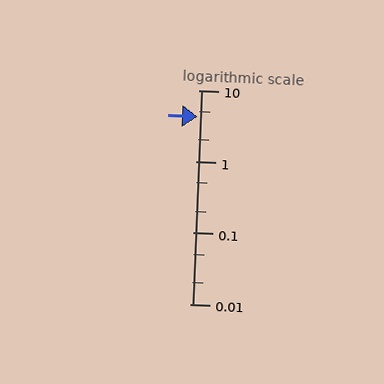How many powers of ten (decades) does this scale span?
The scale spans 3 decades, from 0.01 to 10.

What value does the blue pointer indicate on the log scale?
The pointer indicates approximately 4.2.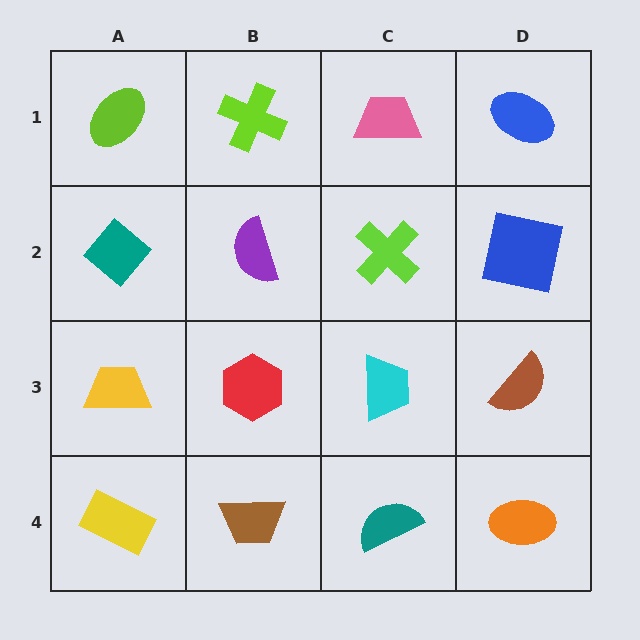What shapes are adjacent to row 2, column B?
A lime cross (row 1, column B), a red hexagon (row 3, column B), a teal diamond (row 2, column A), a lime cross (row 2, column C).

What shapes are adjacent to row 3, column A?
A teal diamond (row 2, column A), a yellow rectangle (row 4, column A), a red hexagon (row 3, column B).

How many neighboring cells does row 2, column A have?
3.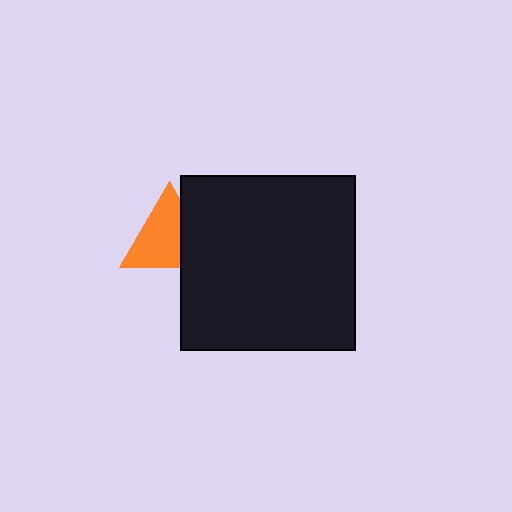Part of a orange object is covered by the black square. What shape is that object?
It is a triangle.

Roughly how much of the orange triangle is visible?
Most of it is visible (roughly 69%).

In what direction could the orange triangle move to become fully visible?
The orange triangle could move left. That would shift it out from behind the black square entirely.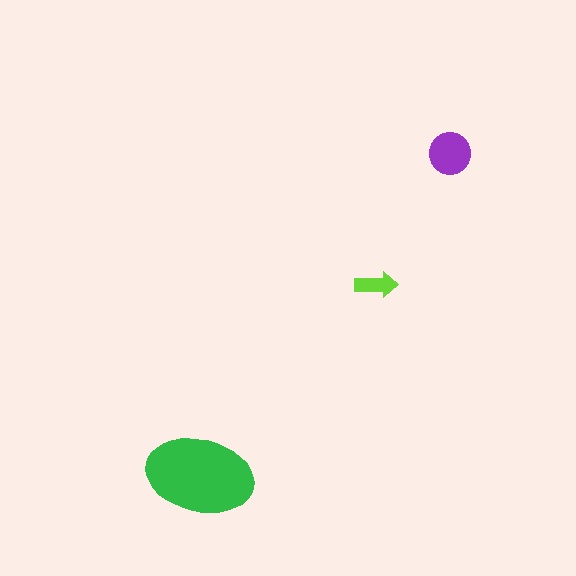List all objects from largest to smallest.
The green ellipse, the purple circle, the lime arrow.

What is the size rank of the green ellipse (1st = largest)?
1st.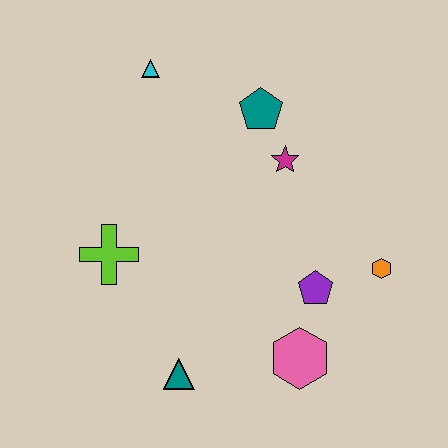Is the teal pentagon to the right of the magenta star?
No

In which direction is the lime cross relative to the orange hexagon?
The lime cross is to the left of the orange hexagon.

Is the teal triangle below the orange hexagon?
Yes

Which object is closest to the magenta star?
The teal pentagon is closest to the magenta star.